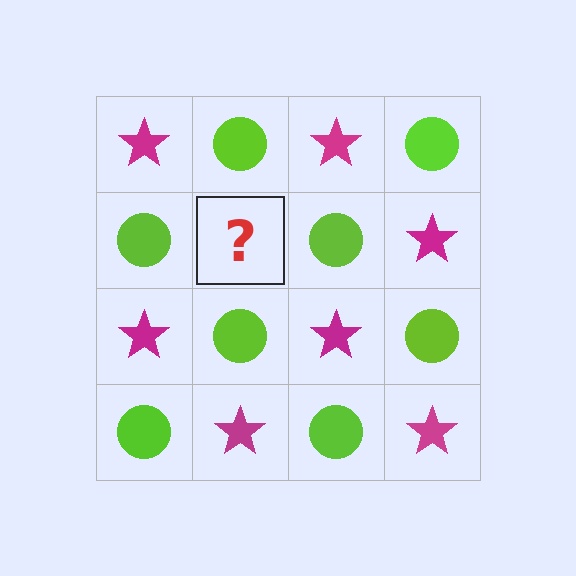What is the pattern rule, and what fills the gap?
The rule is that it alternates magenta star and lime circle in a checkerboard pattern. The gap should be filled with a magenta star.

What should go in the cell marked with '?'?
The missing cell should contain a magenta star.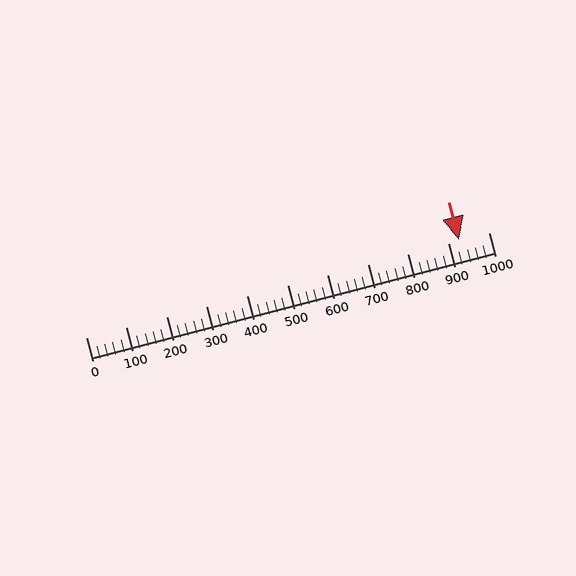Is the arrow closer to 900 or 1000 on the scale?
The arrow is closer to 900.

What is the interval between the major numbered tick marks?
The major tick marks are spaced 100 units apart.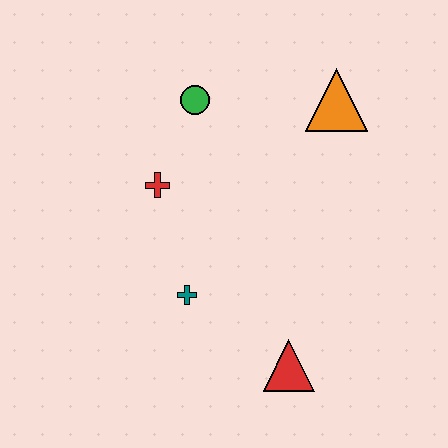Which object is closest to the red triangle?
The teal cross is closest to the red triangle.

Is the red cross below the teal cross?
No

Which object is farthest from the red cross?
The red triangle is farthest from the red cross.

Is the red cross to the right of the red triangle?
No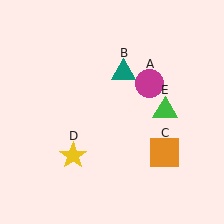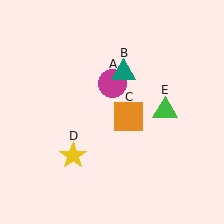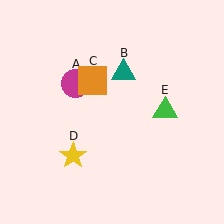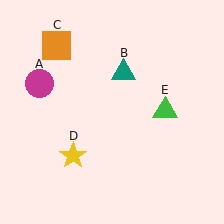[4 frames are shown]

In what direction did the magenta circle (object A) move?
The magenta circle (object A) moved left.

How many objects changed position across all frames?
2 objects changed position: magenta circle (object A), orange square (object C).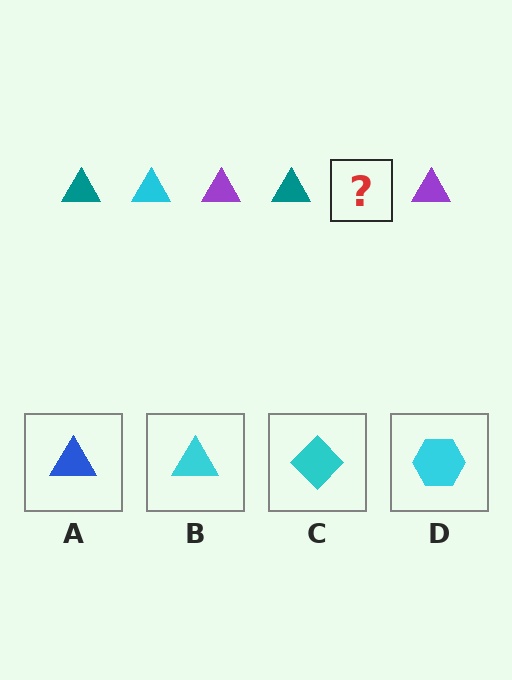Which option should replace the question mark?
Option B.